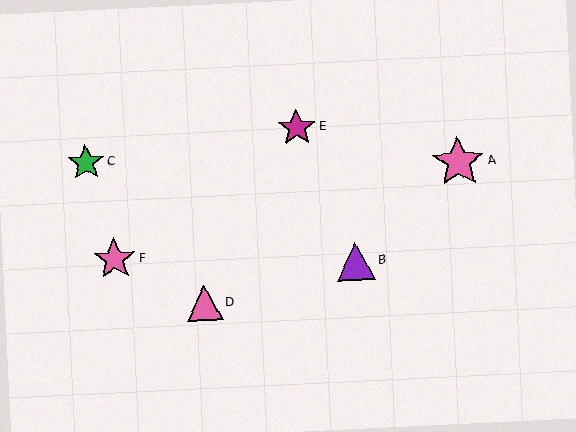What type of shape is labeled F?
Shape F is a pink star.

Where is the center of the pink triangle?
The center of the pink triangle is at (204, 303).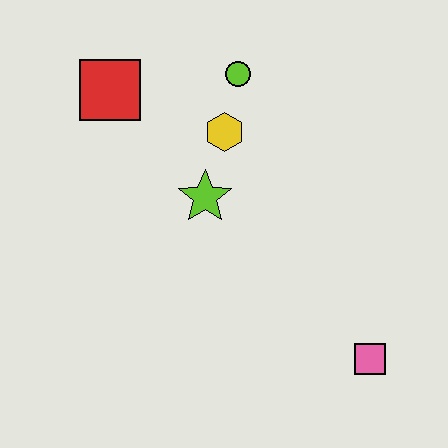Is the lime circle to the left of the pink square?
Yes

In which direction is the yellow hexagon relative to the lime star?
The yellow hexagon is above the lime star.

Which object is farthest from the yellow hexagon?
The pink square is farthest from the yellow hexagon.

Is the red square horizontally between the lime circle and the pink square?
No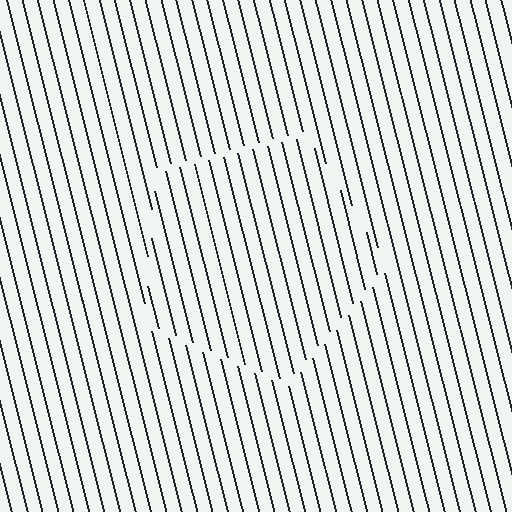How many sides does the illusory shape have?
5 sides — the line-ends trace a pentagon.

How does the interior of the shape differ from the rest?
The interior of the shape contains the same grating, shifted by half a period — the contour is defined by the phase discontinuity where line-ends from the inner and outer gratings abut.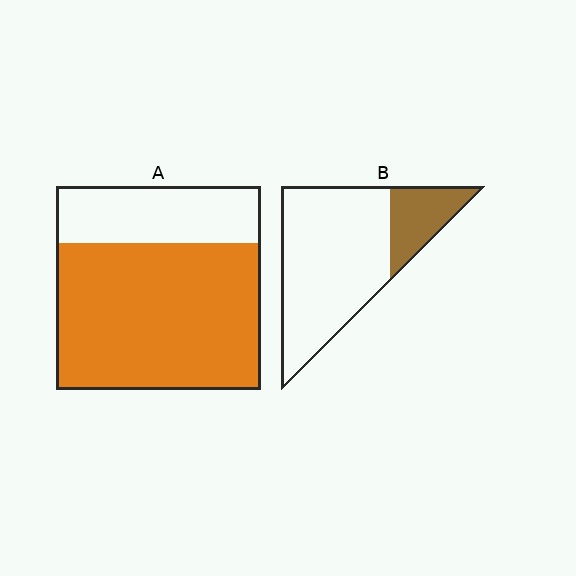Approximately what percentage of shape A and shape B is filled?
A is approximately 70% and B is approximately 20%.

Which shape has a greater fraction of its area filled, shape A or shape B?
Shape A.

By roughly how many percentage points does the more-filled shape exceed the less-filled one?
By roughly 50 percentage points (A over B).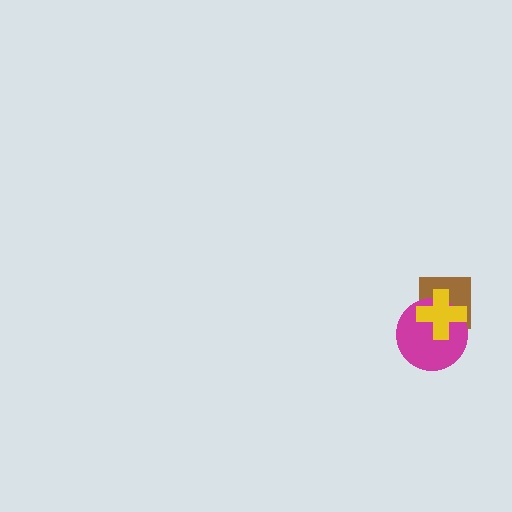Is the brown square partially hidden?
Yes, it is partially covered by another shape.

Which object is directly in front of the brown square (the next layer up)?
The magenta circle is directly in front of the brown square.